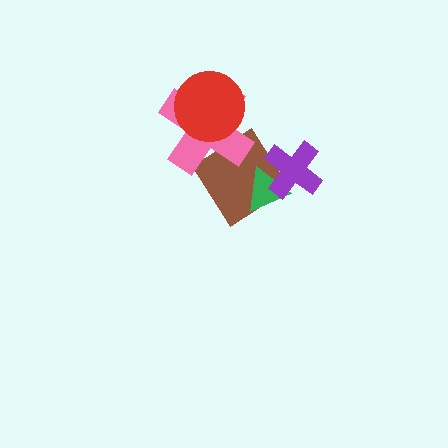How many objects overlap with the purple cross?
2 objects overlap with the purple cross.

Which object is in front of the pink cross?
The red circle is in front of the pink cross.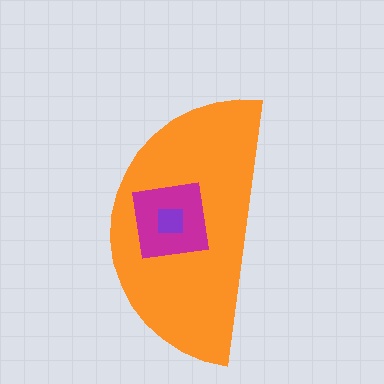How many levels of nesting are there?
3.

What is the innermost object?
The purple square.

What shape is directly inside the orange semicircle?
The magenta square.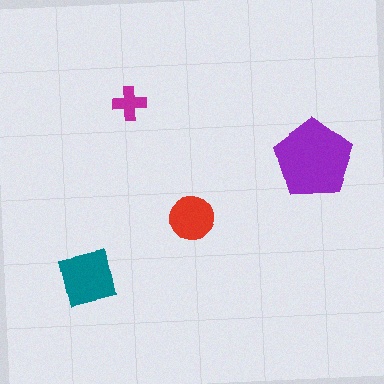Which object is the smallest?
The magenta cross.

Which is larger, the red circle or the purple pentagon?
The purple pentagon.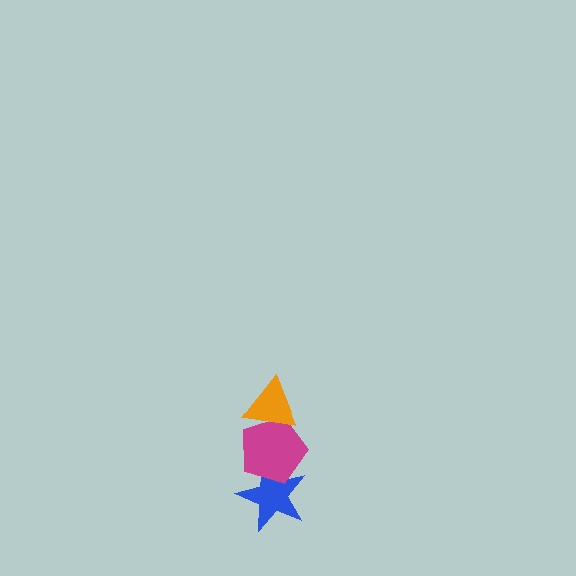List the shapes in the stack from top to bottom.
From top to bottom: the orange triangle, the magenta pentagon, the blue star.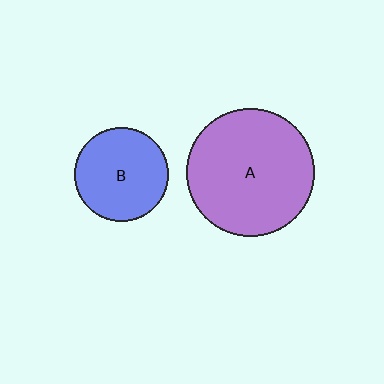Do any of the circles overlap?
No, none of the circles overlap.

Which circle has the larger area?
Circle A (purple).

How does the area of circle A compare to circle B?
Approximately 1.8 times.